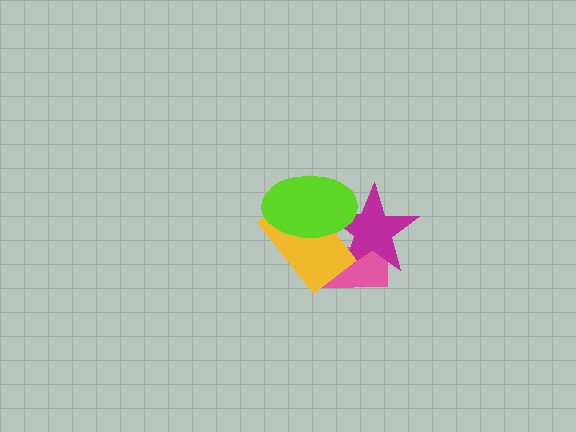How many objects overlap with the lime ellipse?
2 objects overlap with the lime ellipse.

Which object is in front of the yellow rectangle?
The lime ellipse is in front of the yellow rectangle.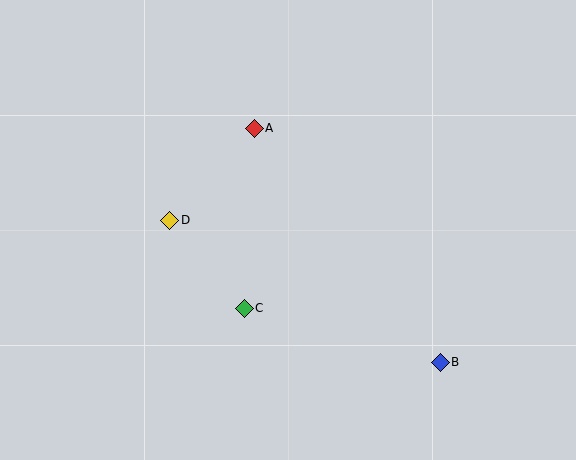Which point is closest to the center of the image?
Point C at (244, 308) is closest to the center.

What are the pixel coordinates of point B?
Point B is at (440, 362).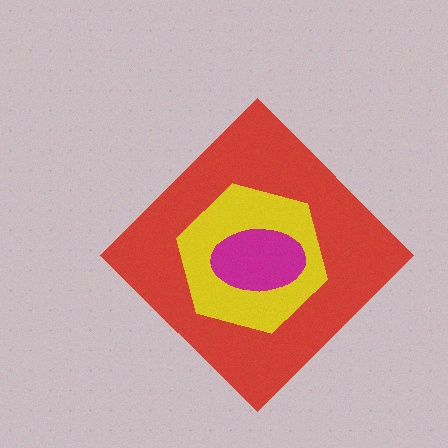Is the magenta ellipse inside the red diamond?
Yes.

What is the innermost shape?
The magenta ellipse.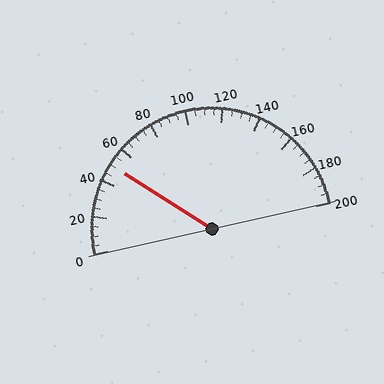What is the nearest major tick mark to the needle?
The nearest major tick mark is 40.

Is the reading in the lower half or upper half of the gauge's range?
The reading is in the lower half of the range (0 to 200).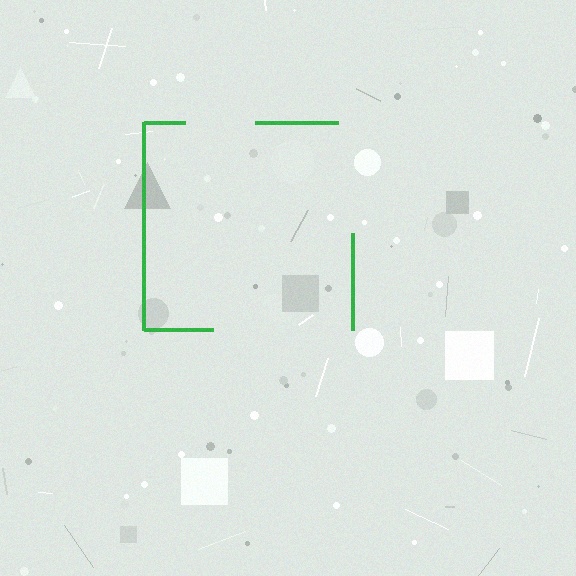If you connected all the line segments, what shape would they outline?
They would outline a square.